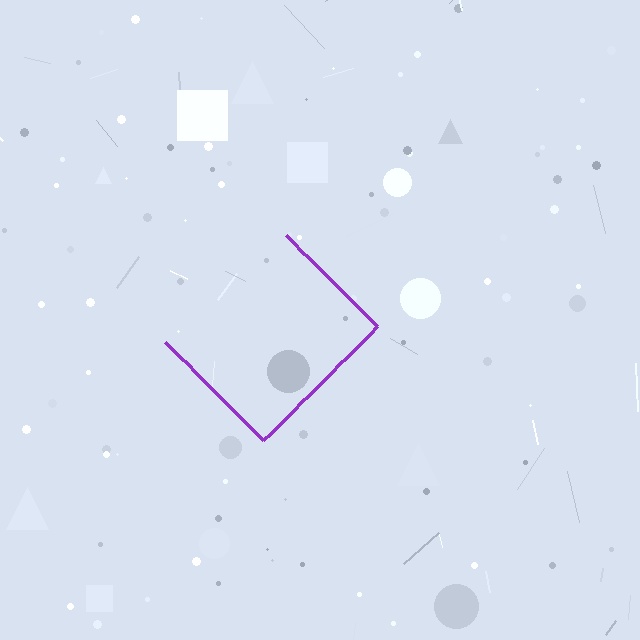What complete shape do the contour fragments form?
The contour fragments form a diamond.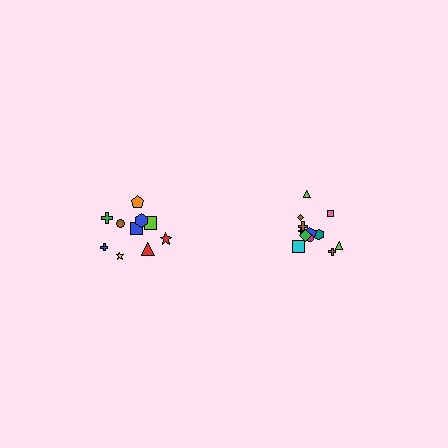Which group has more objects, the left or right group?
The right group.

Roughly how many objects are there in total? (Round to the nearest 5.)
Roughly 20 objects in total.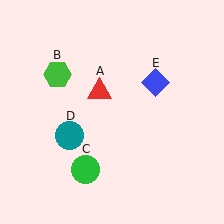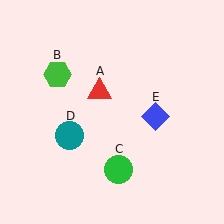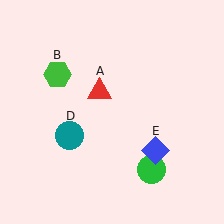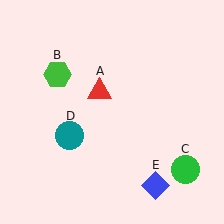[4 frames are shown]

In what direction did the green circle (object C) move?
The green circle (object C) moved right.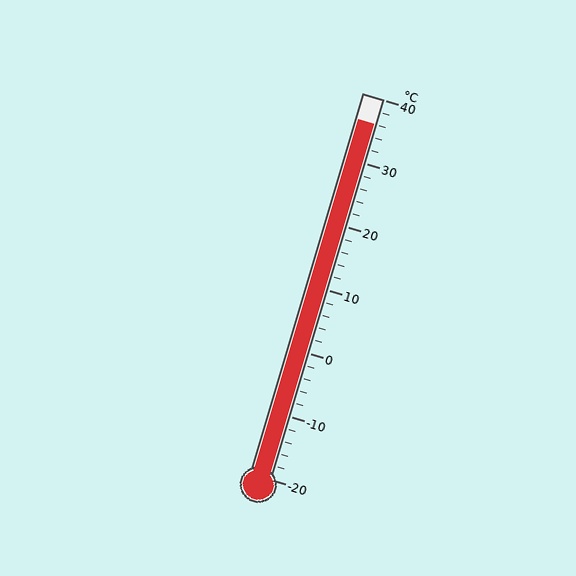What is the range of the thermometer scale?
The thermometer scale ranges from -20°C to 40°C.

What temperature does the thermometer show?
The thermometer shows approximately 36°C.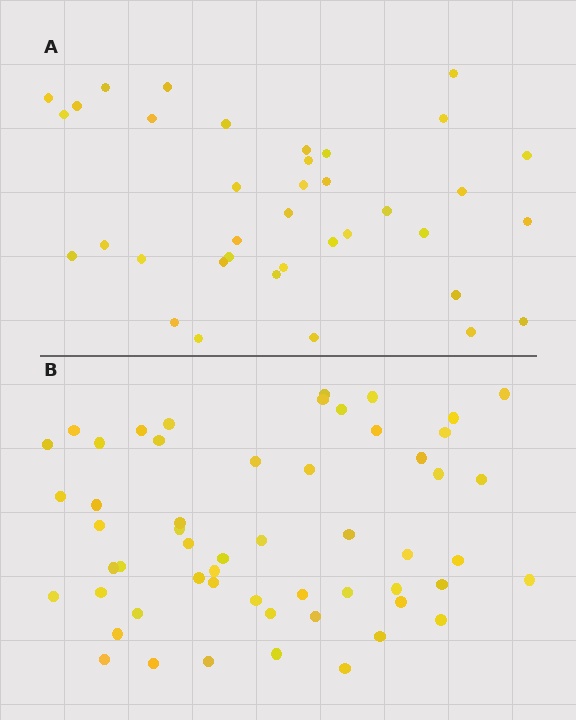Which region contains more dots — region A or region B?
Region B (the bottom region) has more dots.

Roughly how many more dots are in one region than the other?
Region B has approximately 20 more dots than region A.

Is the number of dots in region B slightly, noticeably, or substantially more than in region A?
Region B has substantially more. The ratio is roughly 1.5 to 1.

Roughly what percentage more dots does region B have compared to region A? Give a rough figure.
About 50% more.